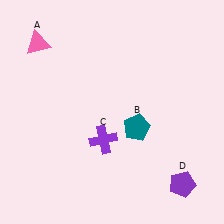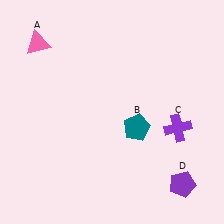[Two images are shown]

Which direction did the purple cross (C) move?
The purple cross (C) moved right.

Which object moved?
The purple cross (C) moved right.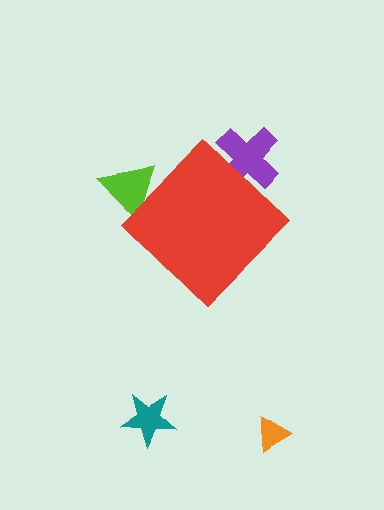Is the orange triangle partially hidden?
No, the orange triangle is fully visible.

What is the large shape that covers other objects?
A red diamond.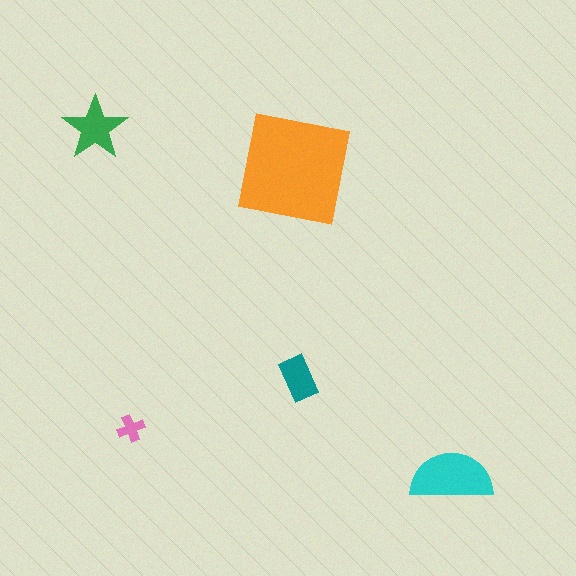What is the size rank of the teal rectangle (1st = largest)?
4th.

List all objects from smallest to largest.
The pink cross, the teal rectangle, the green star, the cyan semicircle, the orange square.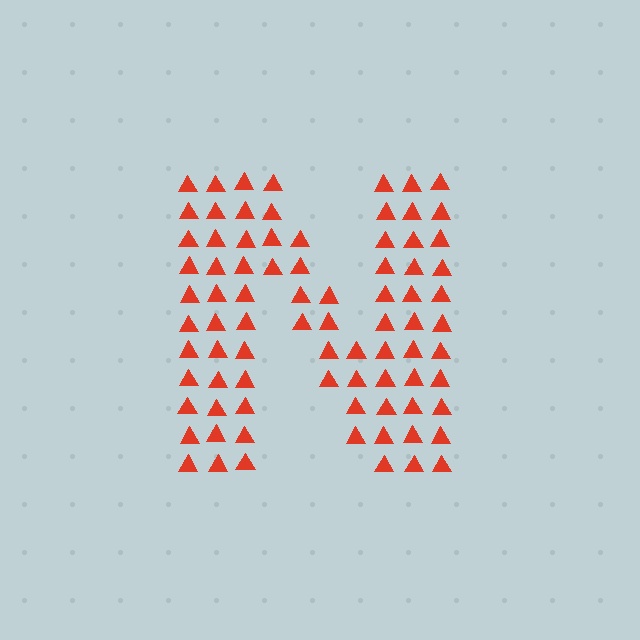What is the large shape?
The large shape is the letter N.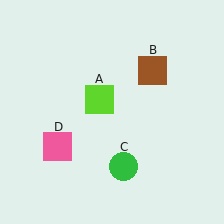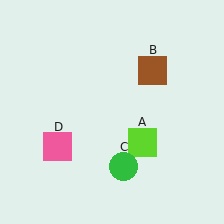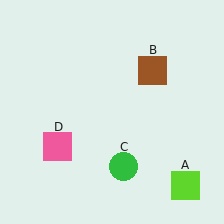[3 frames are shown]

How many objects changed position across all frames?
1 object changed position: lime square (object A).